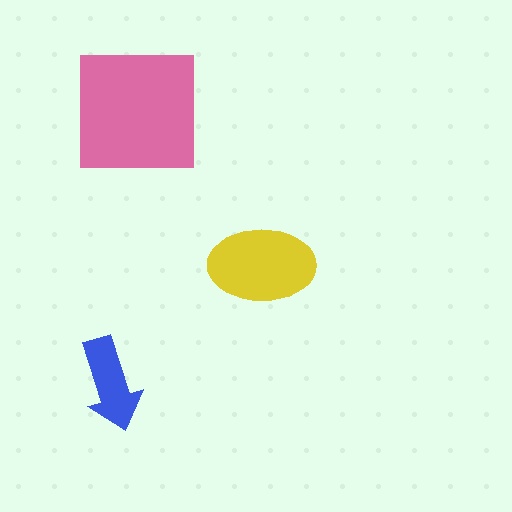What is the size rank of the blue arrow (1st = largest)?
3rd.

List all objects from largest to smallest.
The pink square, the yellow ellipse, the blue arrow.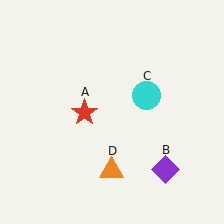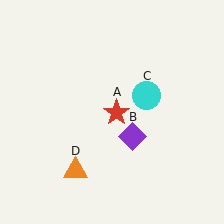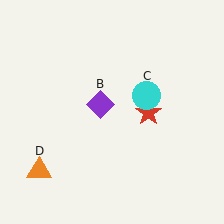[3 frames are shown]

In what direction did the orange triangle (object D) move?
The orange triangle (object D) moved left.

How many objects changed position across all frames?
3 objects changed position: red star (object A), purple diamond (object B), orange triangle (object D).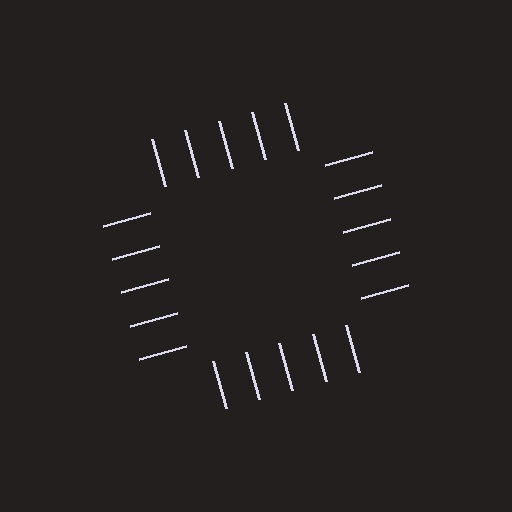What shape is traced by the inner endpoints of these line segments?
An illusory square — the line segments terminate on its edges but no continuous stroke is drawn.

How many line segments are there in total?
20 — 5 along each of the 4 edges.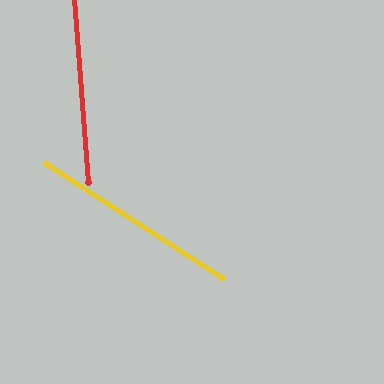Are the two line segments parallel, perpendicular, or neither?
Neither parallel nor perpendicular — they differ by about 53°.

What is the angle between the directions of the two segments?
Approximately 53 degrees.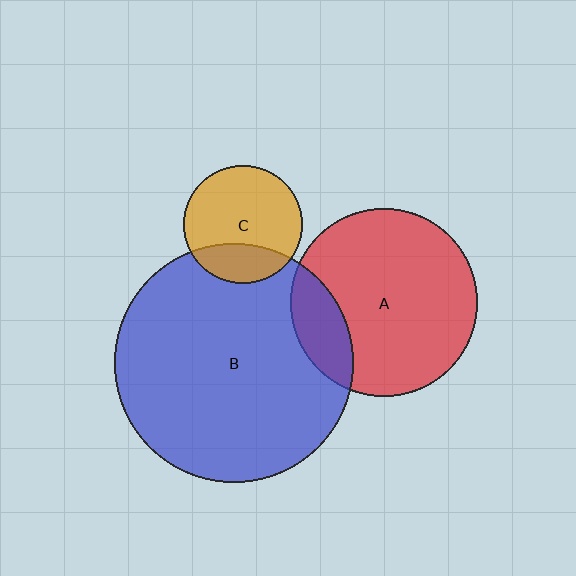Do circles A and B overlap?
Yes.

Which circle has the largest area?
Circle B (blue).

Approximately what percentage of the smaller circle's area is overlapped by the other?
Approximately 20%.